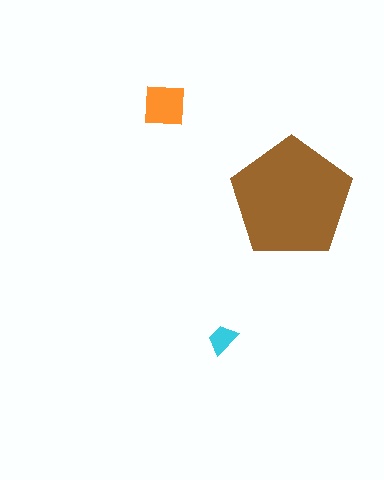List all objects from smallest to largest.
The cyan trapezoid, the orange square, the brown pentagon.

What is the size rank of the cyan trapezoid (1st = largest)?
3rd.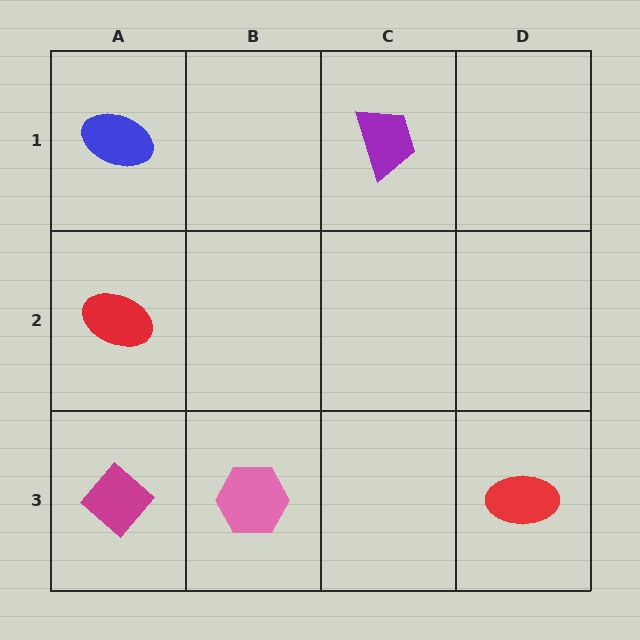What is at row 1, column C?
A purple trapezoid.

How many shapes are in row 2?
1 shape.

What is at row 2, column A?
A red ellipse.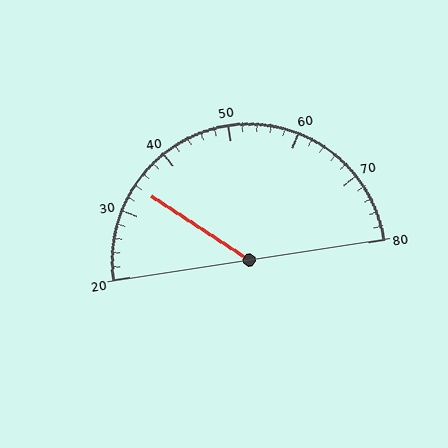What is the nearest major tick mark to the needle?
The nearest major tick mark is 30.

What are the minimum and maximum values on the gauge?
The gauge ranges from 20 to 80.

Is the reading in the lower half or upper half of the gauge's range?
The reading is in the lower half of the range (20 to 80).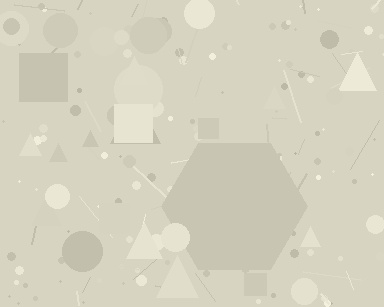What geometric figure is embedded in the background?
A hexagon is embedded in the background.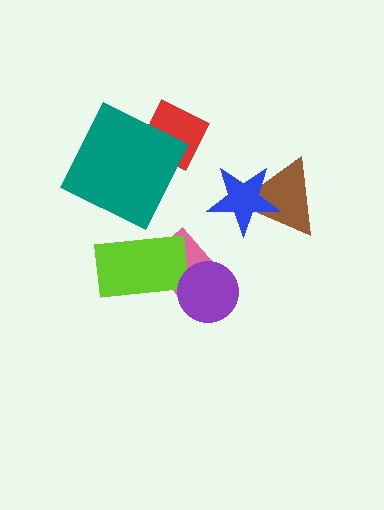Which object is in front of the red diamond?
The teal square is in front of the red diamond.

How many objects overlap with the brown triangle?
1 object overlaps with the brown triangle.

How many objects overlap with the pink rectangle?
2 objects overlap with the pink rectangle.